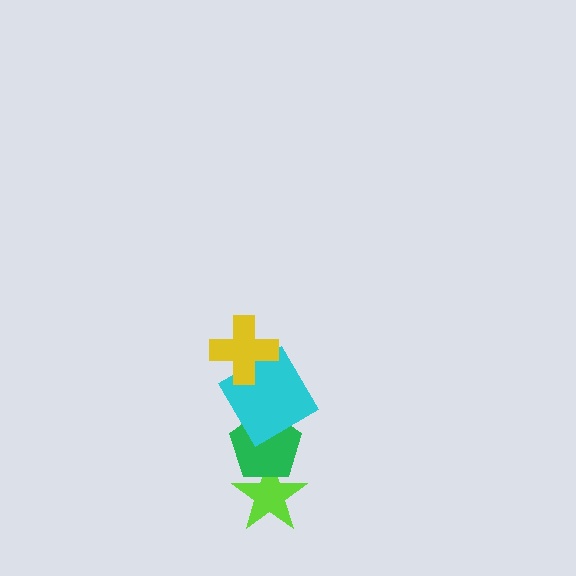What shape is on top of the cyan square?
The yellow cross is on top of the cyan square.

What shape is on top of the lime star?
The green pentagon is on top of the lime star.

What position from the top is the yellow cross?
The yellow cross is 1st from the top.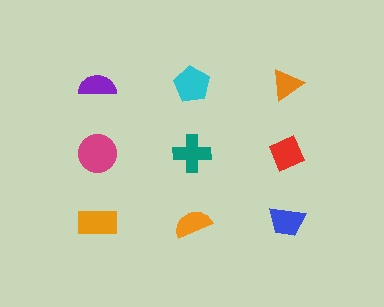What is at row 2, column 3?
A red diamond.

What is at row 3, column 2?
An orange semicircle.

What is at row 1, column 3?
An orange triangle.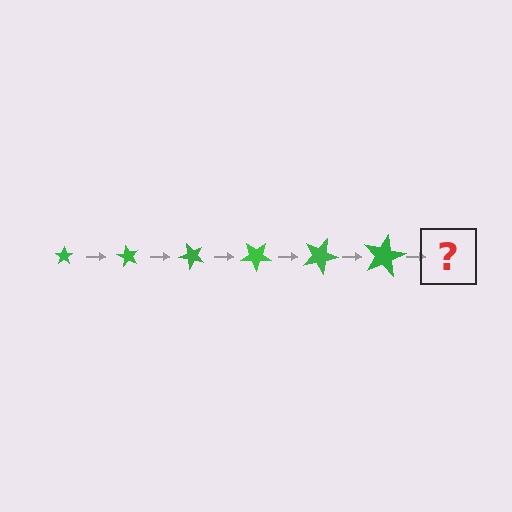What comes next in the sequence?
The next element should be a star, larger than the previous one and rotated 360 degrees from the start.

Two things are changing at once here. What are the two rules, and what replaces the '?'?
The two rules are that the star grows larger each step and it rotates 60 degrees each step. The '?' should be a star, larger than the previous one and rotated 360 degrees from the start.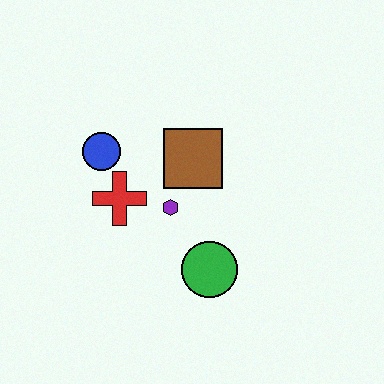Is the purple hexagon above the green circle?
Yes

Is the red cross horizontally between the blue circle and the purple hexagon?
Yes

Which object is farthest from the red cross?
The green circle is farthest from the red cross.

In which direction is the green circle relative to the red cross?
The green circle is to the right of the red cross.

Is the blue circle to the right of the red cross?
No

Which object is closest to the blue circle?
The red cross is closest to the blue circle.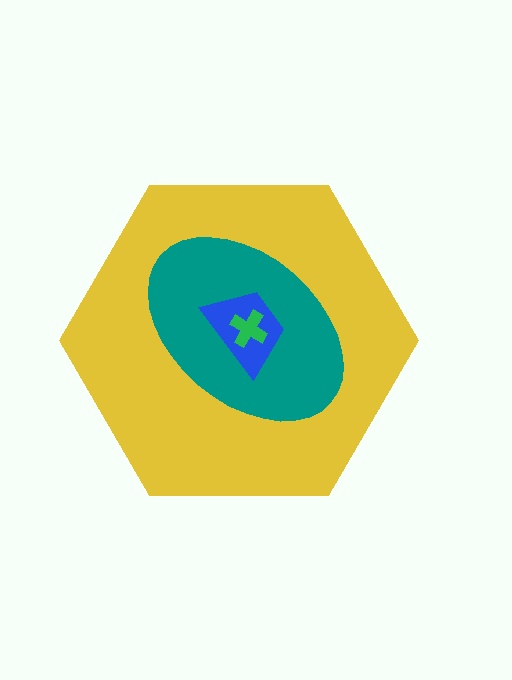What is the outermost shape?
The yellow hexagon.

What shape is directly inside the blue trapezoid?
The green cross.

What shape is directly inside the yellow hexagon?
The teal ellipse.